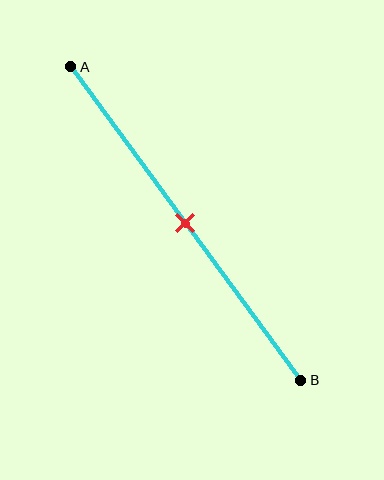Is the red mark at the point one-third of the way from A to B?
No, the mark is at about 50% from A, not at the 33% one-third point.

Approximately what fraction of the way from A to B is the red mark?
The red mark is approximately 50% of the way from A to B.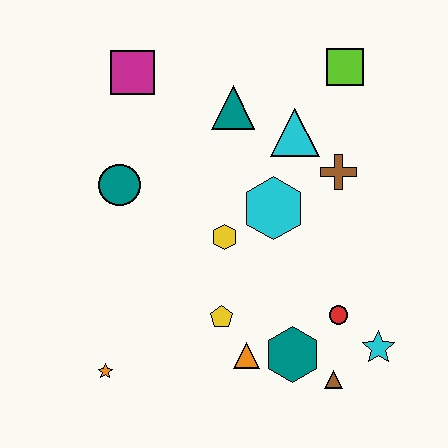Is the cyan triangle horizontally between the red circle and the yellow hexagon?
Yes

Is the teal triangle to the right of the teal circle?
Yes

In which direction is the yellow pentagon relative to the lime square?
The yellow pentagon is below the lime square.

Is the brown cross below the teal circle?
No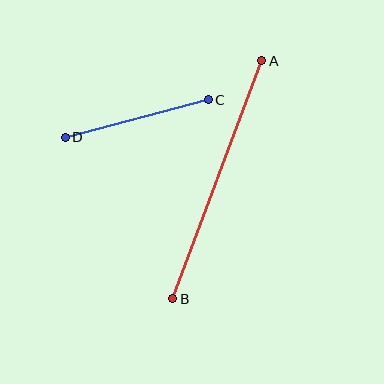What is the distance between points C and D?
The distance is approximately 148 pixels.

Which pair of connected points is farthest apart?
Points A and B are farthest apart.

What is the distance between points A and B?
The distance is approximately 254 pixels.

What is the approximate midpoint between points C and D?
The midpoint is at approximately (137, 119) pixels.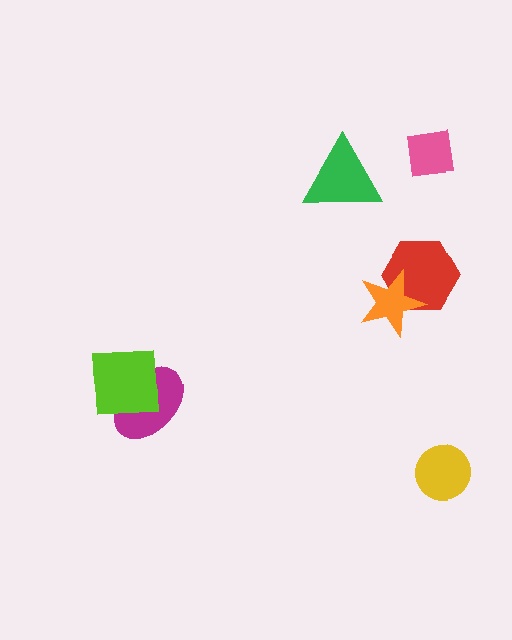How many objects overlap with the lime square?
1 object overlaps with the lime square.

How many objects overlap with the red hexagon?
1 object overlaps with the red hexagon.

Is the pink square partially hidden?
No, no other shape covers it.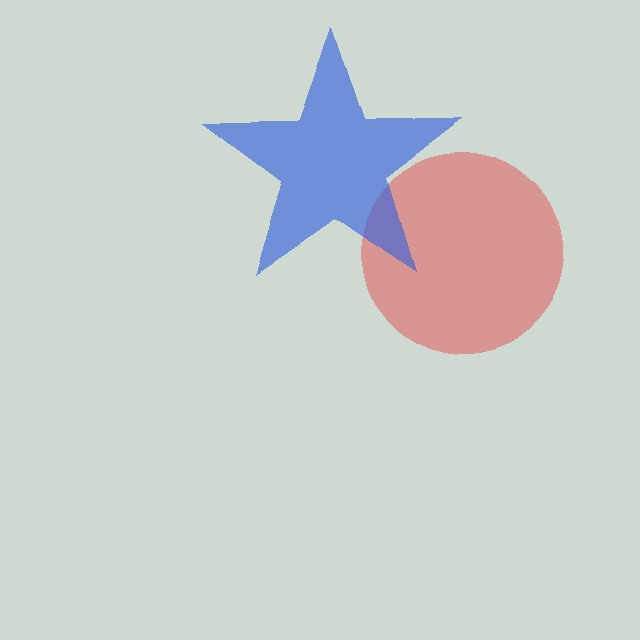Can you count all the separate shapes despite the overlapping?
Yes, there are 2 separate shapes.